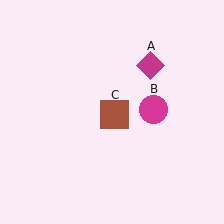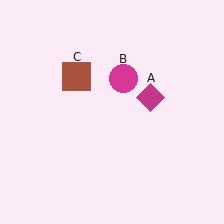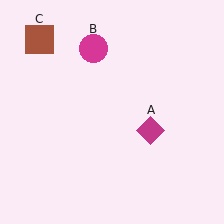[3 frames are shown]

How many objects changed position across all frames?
3 objects changed position: magenta diamond (object A), magenta circle (object B), brown square (object C).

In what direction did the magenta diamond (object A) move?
The magenta diamond (object A) moved down.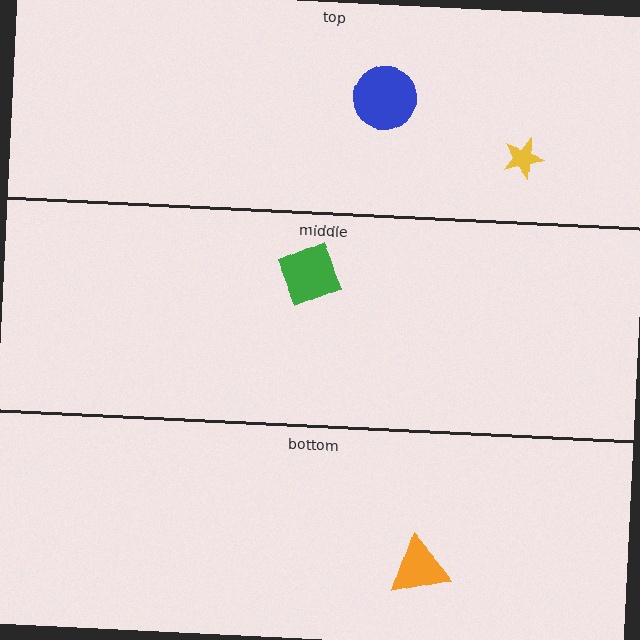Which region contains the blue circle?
The top region.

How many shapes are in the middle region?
1.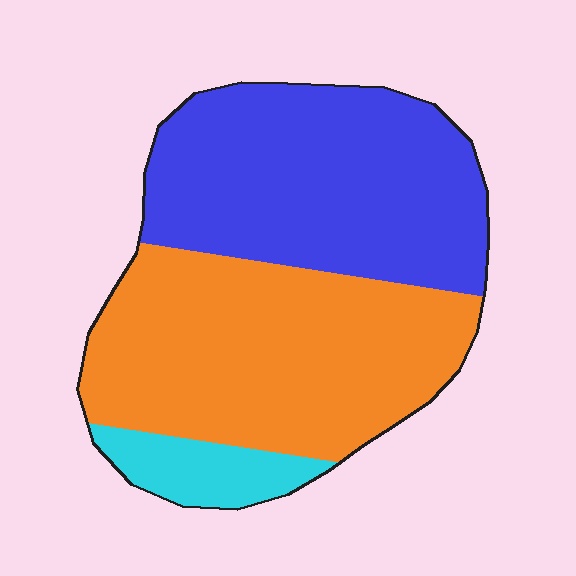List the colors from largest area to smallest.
From largest to smallest: orange, blue, cyan.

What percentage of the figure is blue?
Blue takes up about two fifths (2/5) of the figure.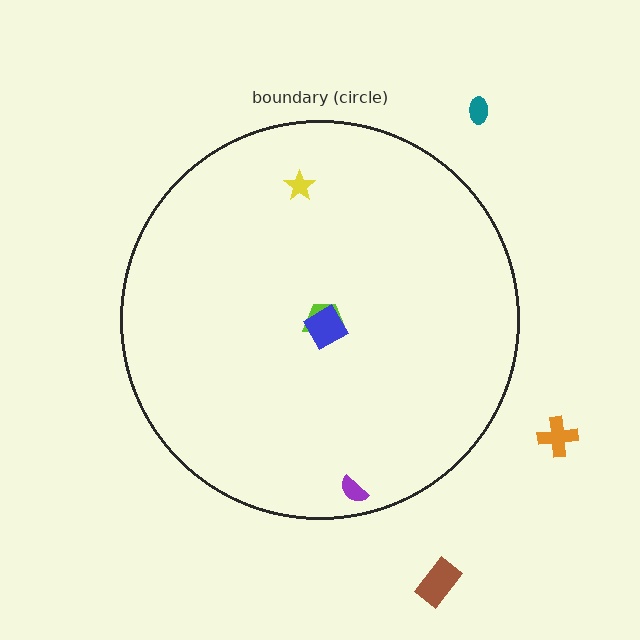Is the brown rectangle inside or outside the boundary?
Outside.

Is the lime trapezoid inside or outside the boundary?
Inside.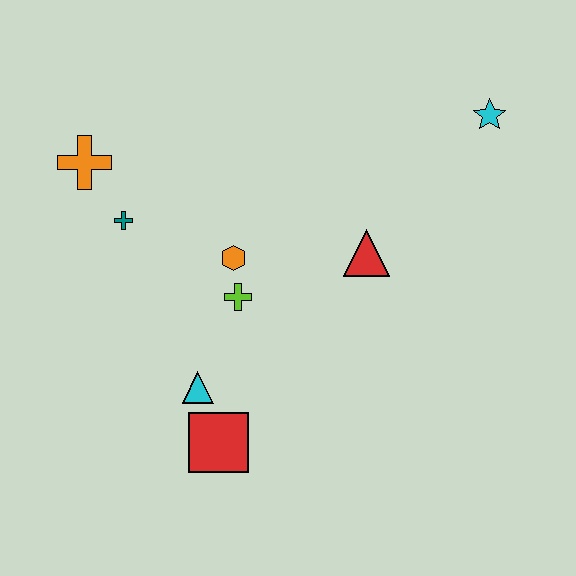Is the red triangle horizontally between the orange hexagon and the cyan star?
Yes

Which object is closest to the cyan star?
The red triangle is closest to the cyan star.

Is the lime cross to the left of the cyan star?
Yes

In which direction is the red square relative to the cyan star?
The red square is below the cyan star.